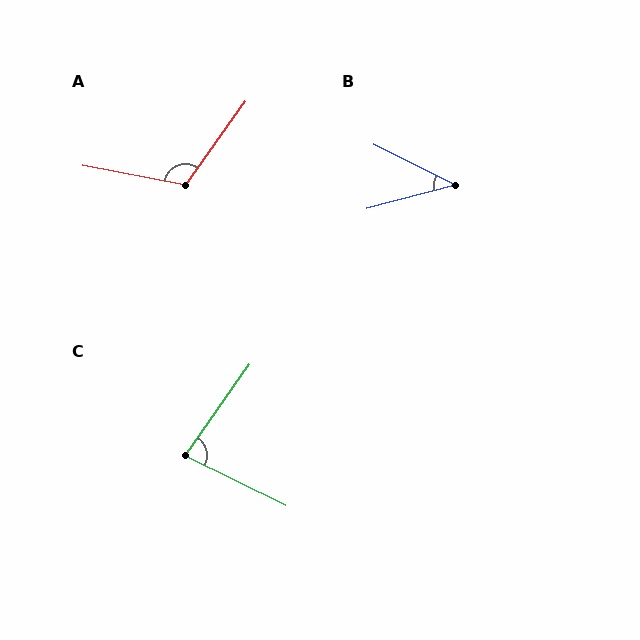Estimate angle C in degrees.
Approximately 81 degrees.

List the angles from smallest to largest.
B (41°), C (81°), A (114°).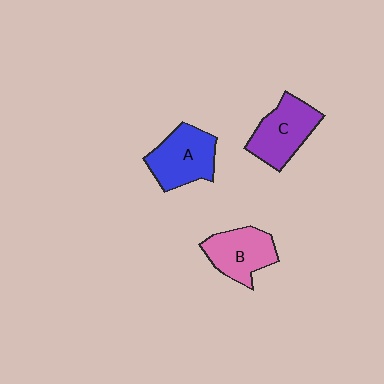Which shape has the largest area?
Shape A (blue).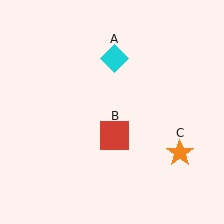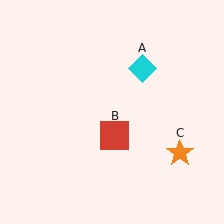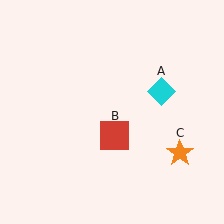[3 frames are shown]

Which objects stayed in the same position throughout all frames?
Red square (object B) and orange star (object C) remained stationary.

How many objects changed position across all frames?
1 object changed position: cyan diamond (object A).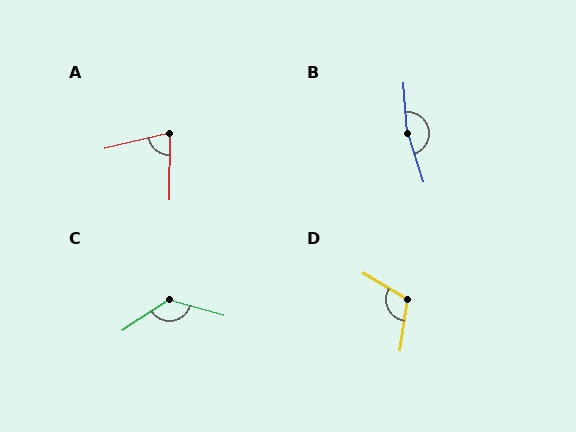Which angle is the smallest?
A, at approximately 76 degrees.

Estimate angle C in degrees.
Approximately 131 degrees.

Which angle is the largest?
B, at approximately 166 degrees.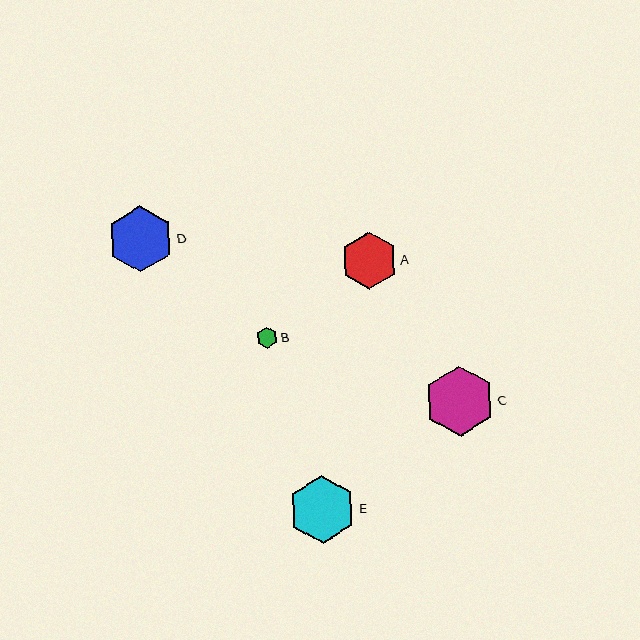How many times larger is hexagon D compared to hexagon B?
Hexagon D is approximately 3.1 times the size of hexagon B.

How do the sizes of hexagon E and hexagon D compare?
Hexagon E and hexagon D are approximately the same size.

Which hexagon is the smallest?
Hexagon B is the smallest with a size of approximately 21 pixels.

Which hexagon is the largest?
Hexagon C is the largest with a size of approximately 70 pixels.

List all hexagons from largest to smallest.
From largest to smallest: C, E, D, A, B.